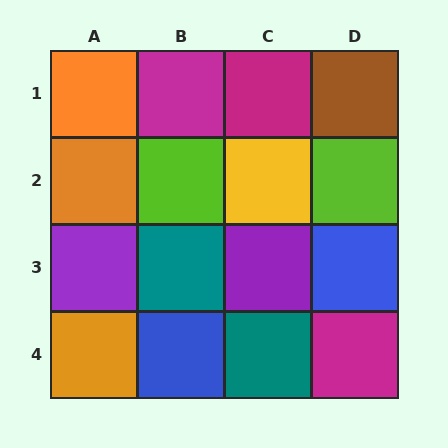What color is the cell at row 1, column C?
Magenta.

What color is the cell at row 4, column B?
Blue.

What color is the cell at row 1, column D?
Brown.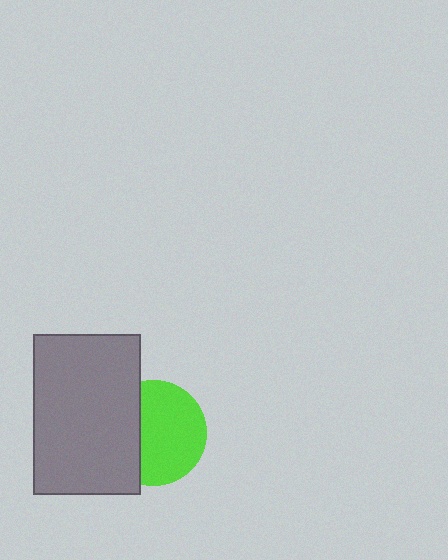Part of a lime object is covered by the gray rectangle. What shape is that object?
It is a circle.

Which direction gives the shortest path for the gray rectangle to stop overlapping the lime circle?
Moving left gives the shortest separation.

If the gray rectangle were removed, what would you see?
You would see the complete lime circle.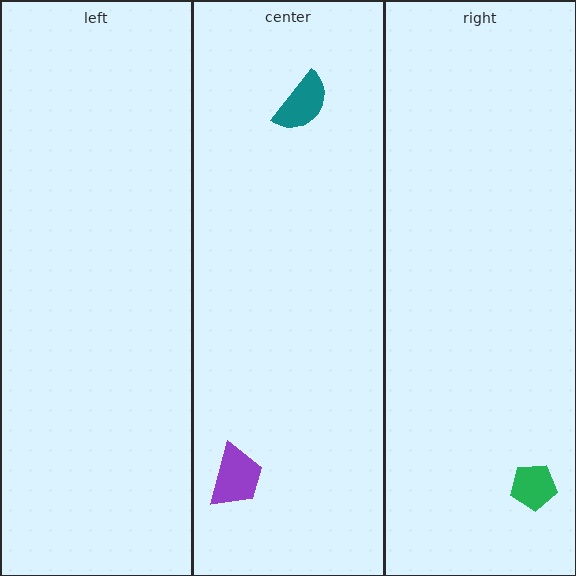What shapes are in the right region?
The green pentagon.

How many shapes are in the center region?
2.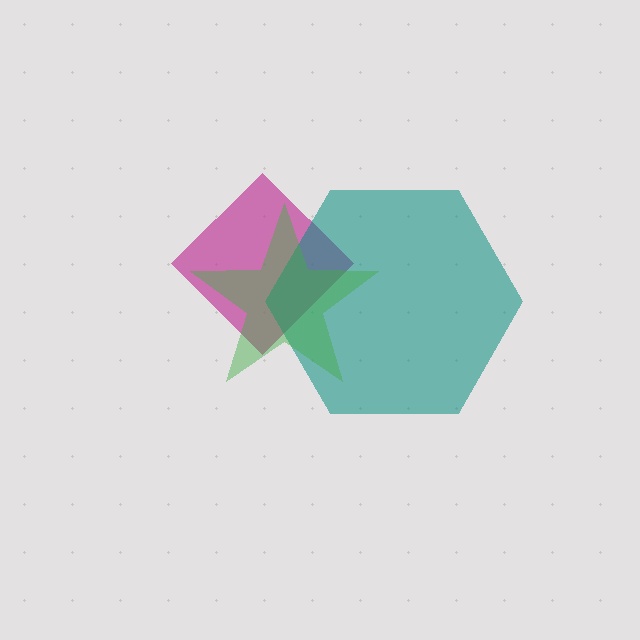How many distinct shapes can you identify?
There are 3 distinct shapes: a magenta diamond, a teal hexagon, a green star.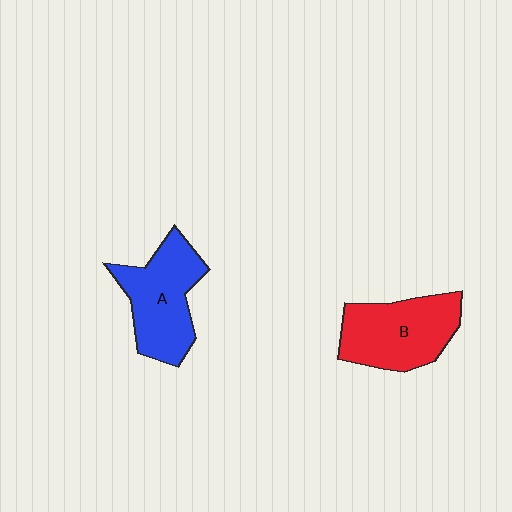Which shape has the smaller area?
Shape A (blue).